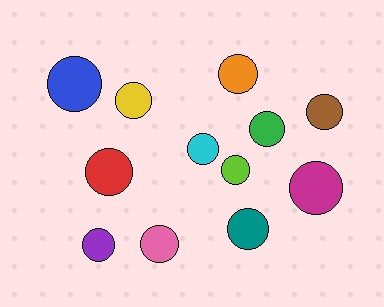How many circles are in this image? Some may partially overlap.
There are 12 circles.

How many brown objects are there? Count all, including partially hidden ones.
There is 1 brown object.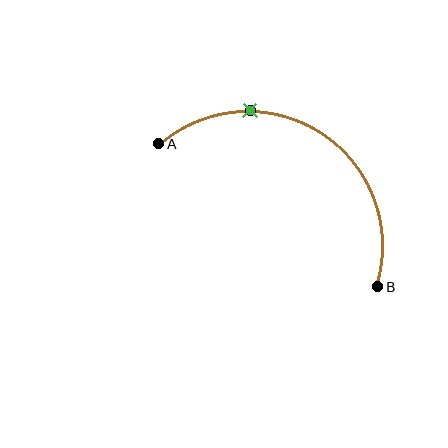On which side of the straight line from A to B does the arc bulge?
The arc bulges above the straight line connecting A and B.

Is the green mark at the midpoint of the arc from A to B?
No. The green mark lies on the arc but is closer to endpoint A. The arc midpoint would be at the point on the curve equidistant along the arc from both A and B.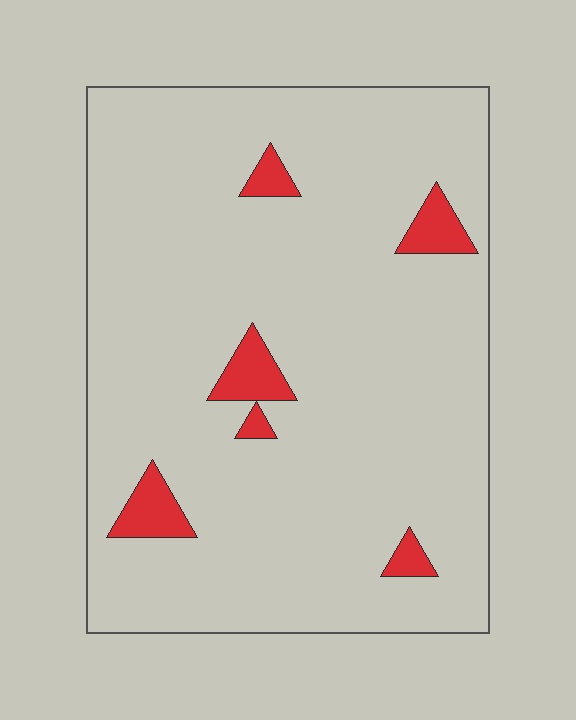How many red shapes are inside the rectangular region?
6.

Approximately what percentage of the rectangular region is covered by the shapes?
Approximately 5%.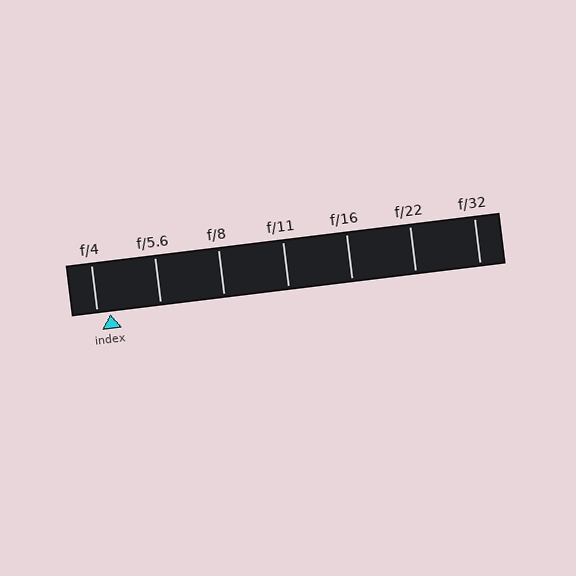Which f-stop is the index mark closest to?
The index mark is closest to f/4.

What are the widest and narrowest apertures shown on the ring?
The widest aperture shown is f/4 and the narrowest is f/32.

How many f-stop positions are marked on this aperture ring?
There are 7 f-stop positions marked.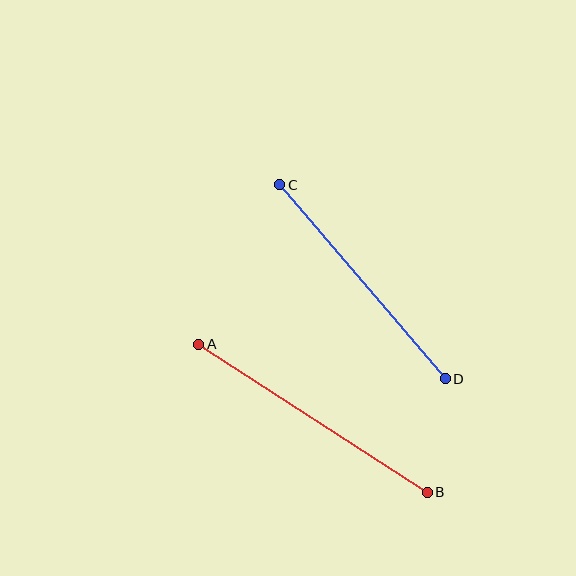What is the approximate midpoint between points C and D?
The midpoint is at approximately (363, 282) pixels.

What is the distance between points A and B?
The distance is approximately 272 pixels.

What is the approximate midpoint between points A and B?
The midpoint is at approximately (313, 418) pixels.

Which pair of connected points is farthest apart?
Points A and B are farthest apart.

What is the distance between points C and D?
The distance is approximately 255 pixels.